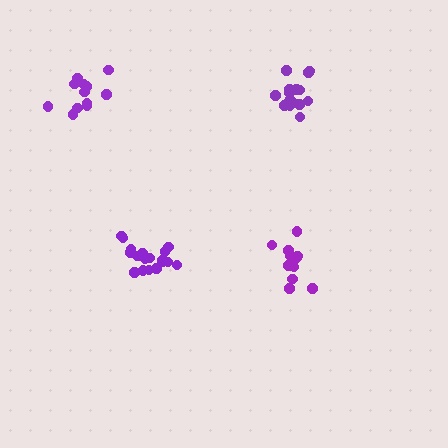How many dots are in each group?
Group 1: 18 dots, Group 2: 17 dots, Group 3: 12 dots, Group 4: 13 dots (60 total).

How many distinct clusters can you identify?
There are 4 distinct clusters.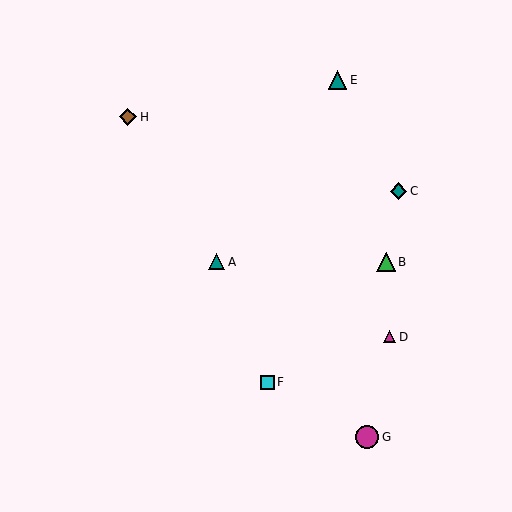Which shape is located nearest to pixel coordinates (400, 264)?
The green triangle (labeled B) at (386, 262) is nearest to that location.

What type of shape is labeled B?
Shape B is a green triangle.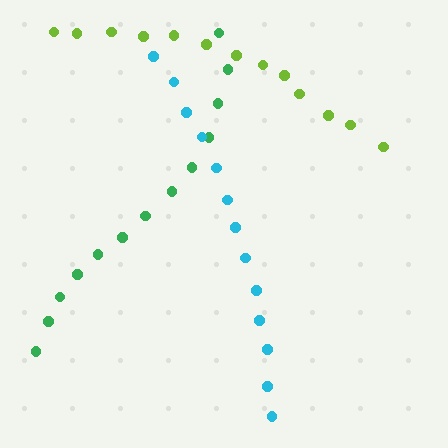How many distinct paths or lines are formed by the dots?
There are 3 distinct paths.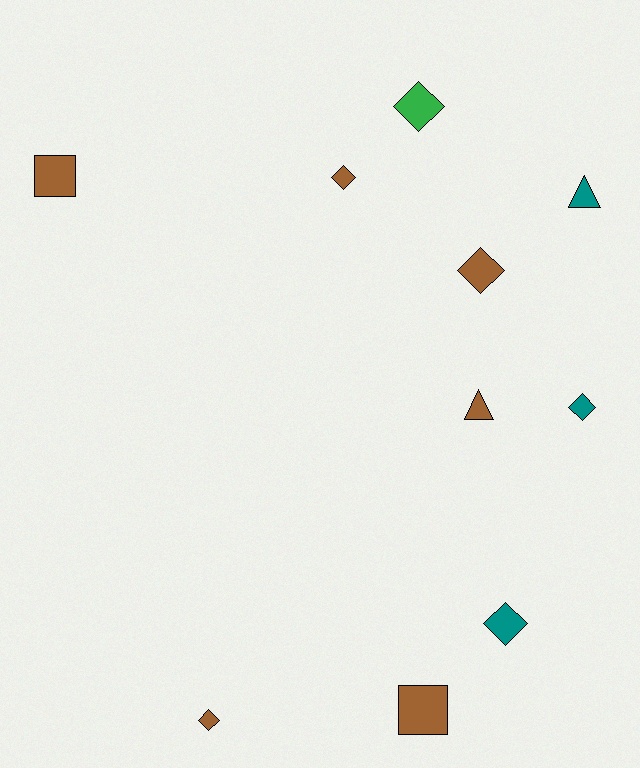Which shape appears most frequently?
Diamond, with 6 objects.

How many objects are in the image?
There are 10 objects.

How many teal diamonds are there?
There are 2 teal diamonds.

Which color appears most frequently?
Brown, with 6 objects.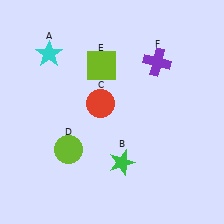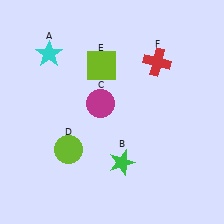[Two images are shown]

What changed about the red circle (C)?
In Image 1, C is red. In Image 2, it changed to magenta.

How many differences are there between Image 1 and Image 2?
There are 2 differences between the two images.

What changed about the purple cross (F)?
In Image 1, F is purple. In Image 2, it changed to red.